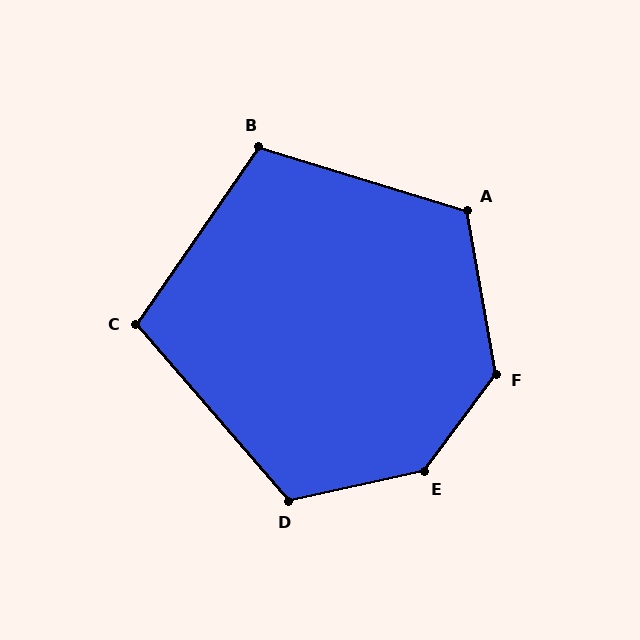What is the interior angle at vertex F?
Approximately 134 degrees (obtuse).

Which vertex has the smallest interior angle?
C, at approximately 105 degrees.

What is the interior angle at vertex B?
Approximately 108 degrees (obtuse).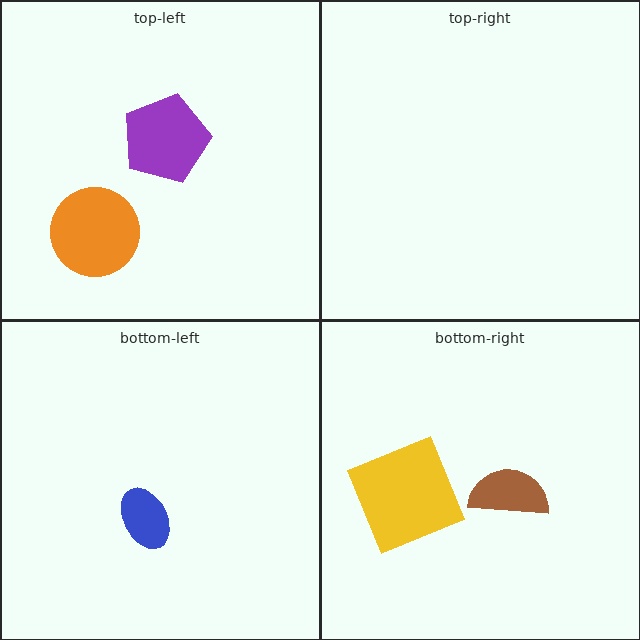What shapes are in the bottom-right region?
The yellow square, the brown semicircle.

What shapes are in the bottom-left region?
The blue ellipse.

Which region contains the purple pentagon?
The top-left region.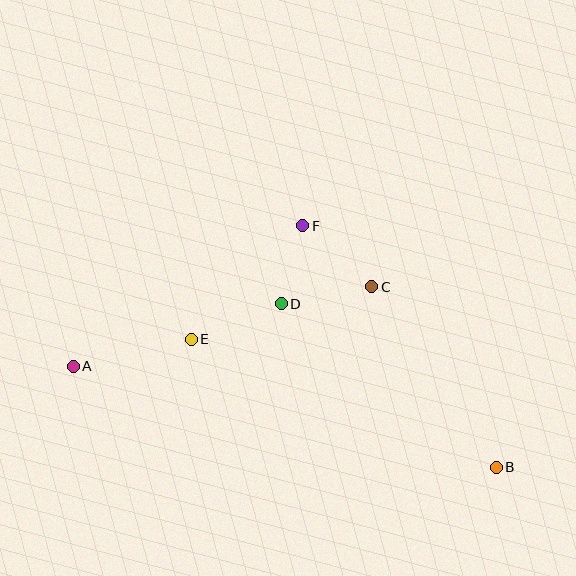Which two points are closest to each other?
Points D and F are closest to each other.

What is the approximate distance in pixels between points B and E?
The distance between B and E is approximately 331 pixels.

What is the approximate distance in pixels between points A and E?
The distance between A and E is approximately 121 pixels.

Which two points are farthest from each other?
Points A and B are farthest from each other.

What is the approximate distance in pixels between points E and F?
The distance between E and F is approximately 160 pixels.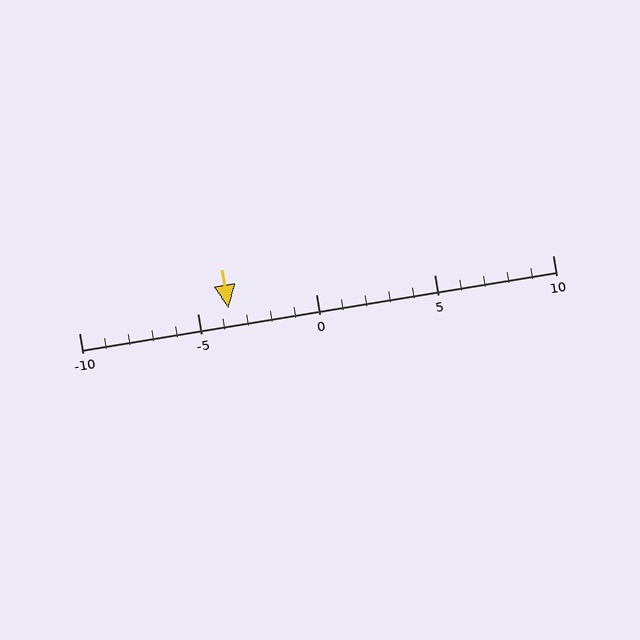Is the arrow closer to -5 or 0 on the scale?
The arrow is closer to -5.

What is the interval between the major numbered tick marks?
The major tick marks are spaced 5 units apart.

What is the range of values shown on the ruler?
The ruler shows values from -10 to 10.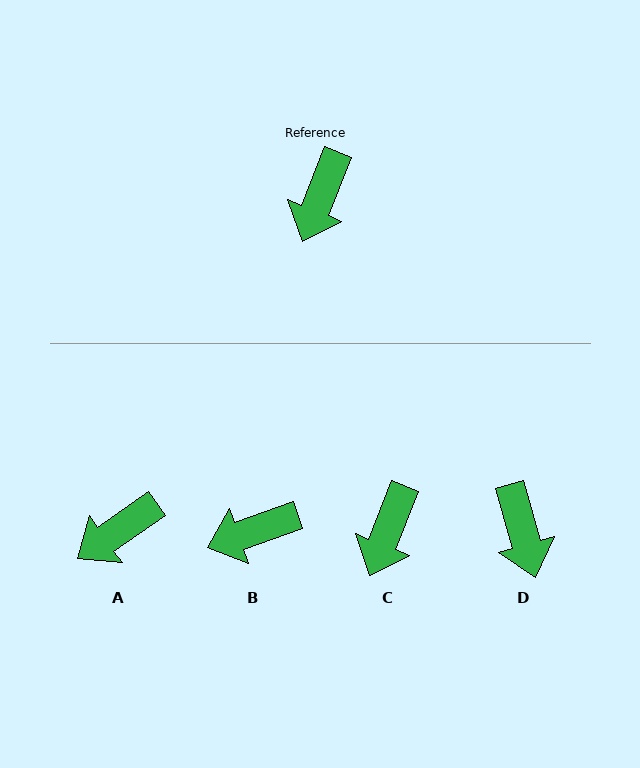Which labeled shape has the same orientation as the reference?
C.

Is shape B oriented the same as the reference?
No, it is off by about 49 degrees.